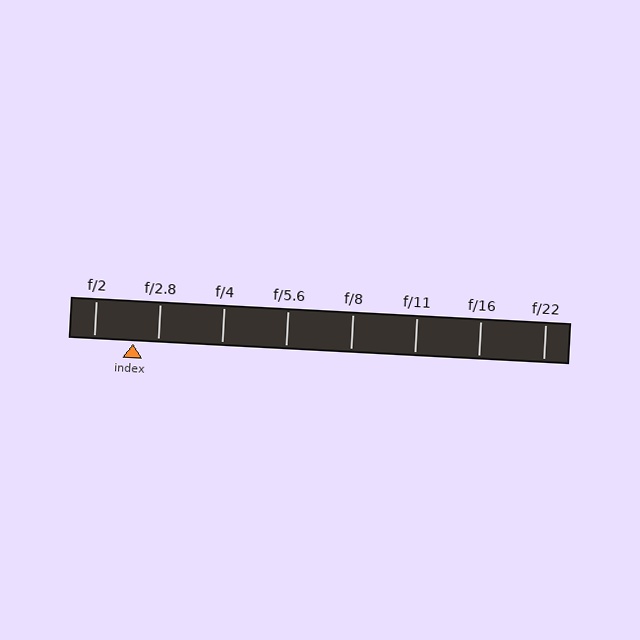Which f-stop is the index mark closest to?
The index mark is closest to f/2.8.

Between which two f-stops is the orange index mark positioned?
The index mark is between f/2 and f/2.8.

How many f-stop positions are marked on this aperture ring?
There are 8 f-stop positions marked.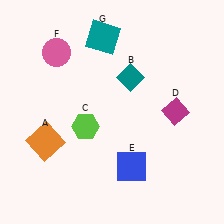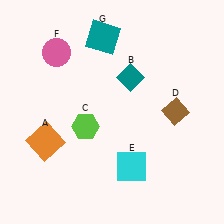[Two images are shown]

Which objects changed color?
D changed from magenta to brown. E changed from blue to cyan.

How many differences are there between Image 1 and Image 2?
There are 2 differences between the two images.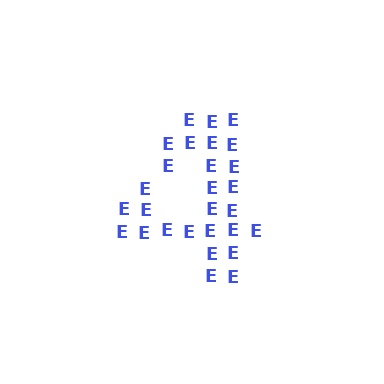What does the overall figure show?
The overall figure shows the digit 4.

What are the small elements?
The small elements are letter E's.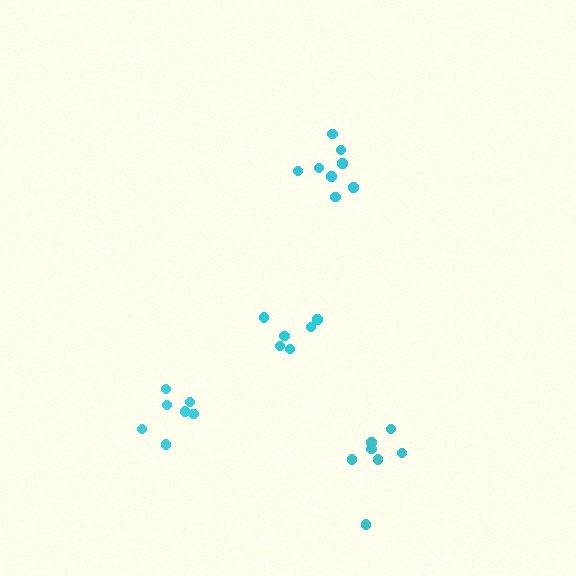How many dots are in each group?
Group 1: 7 dots, Group 2: 8 dots, Group 3: 7 dots, Group 4: 6 dots (28 total).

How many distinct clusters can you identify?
There are 4 distinct clusters.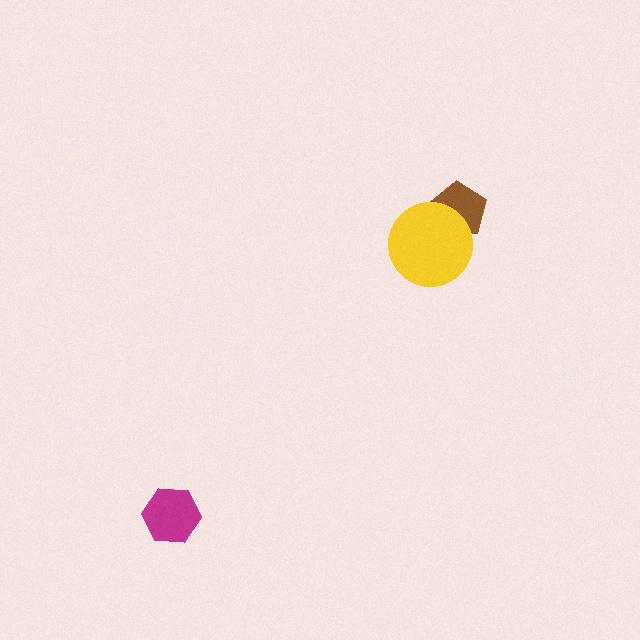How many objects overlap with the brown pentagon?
1 object overlaps with the brown pentagon.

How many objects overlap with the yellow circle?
1 object overlaps with the yellow circle.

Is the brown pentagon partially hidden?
Yes, it is partially covered by another shape.